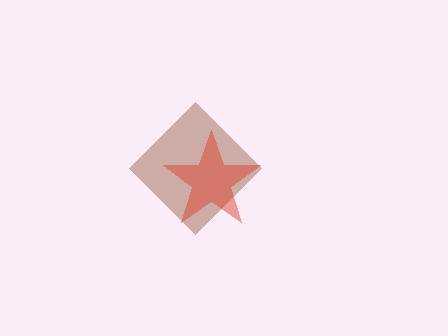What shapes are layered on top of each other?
The layered shapes are: a brown diamond, a red star.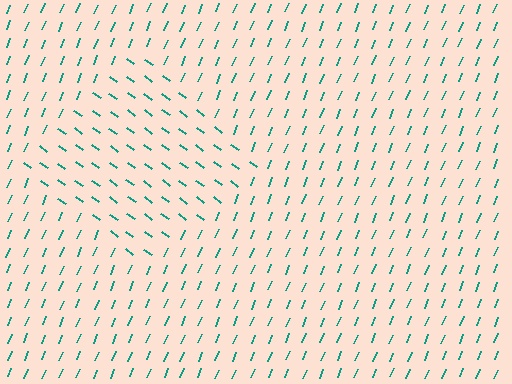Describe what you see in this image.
The image is filled with small teal line segments. A diamond region in the image has lines oriented differently from the surrounding lines, creating a visible texture boundary.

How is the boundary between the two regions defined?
The boundary is defined purely by a change in line orientation (approximately 77 degrees difference). All lines are the same color and thickness.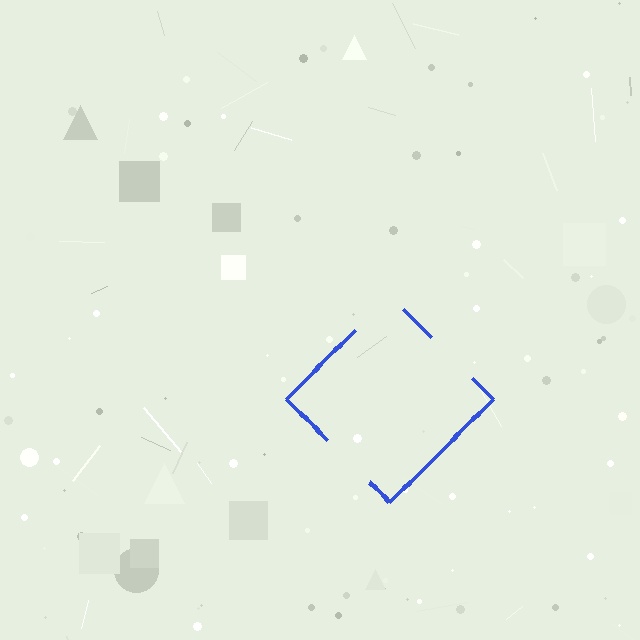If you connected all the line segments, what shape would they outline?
They would outline a diamond.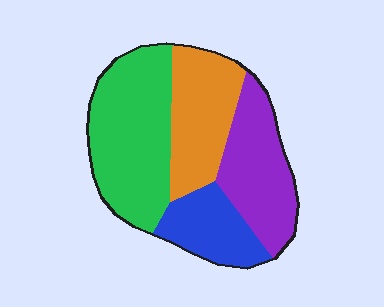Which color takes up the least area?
Blue, at roughly 15%.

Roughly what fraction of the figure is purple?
Purple takes up about one quarter (1/4) of the figure.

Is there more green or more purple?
Green.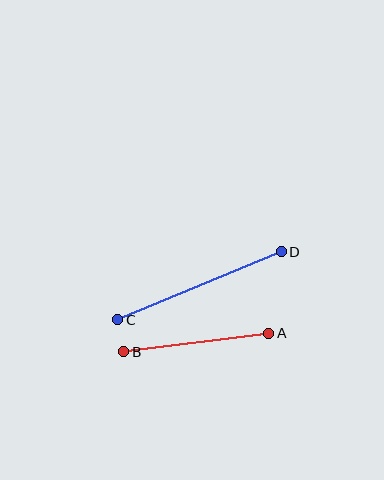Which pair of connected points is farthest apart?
Points C and D are farthest apart.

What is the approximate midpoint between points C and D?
The midpoint is at approximately (199, 286) pixels.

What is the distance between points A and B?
The distance is approximately 146 pixels.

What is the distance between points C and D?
The distance is approximately 177 pixels.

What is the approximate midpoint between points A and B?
The midpoint is at approximately (196, 342) pixels.